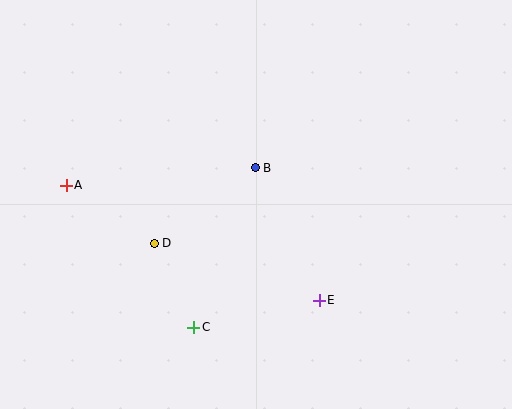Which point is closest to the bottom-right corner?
Point E is closest to the bottom-right corner.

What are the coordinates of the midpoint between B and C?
The midpoint between B and C is at (224, 247).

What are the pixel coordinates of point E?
Point E is at (319, 300).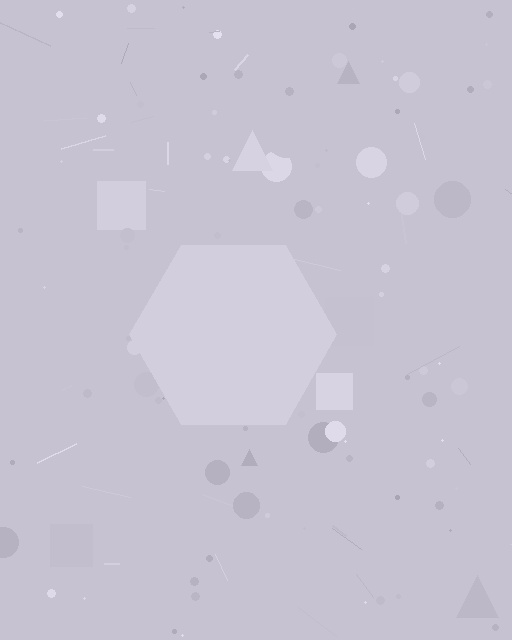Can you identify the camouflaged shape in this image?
The camouflaged shape is a hexagon.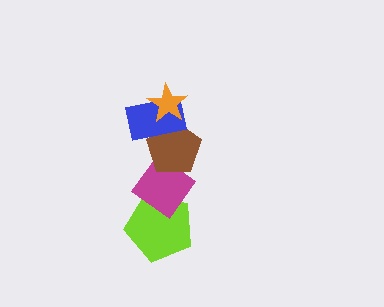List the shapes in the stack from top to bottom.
From top to bottom: the orange star, the blue rectangle, the brown pentagon, the magenta diamond, the lime pentagon.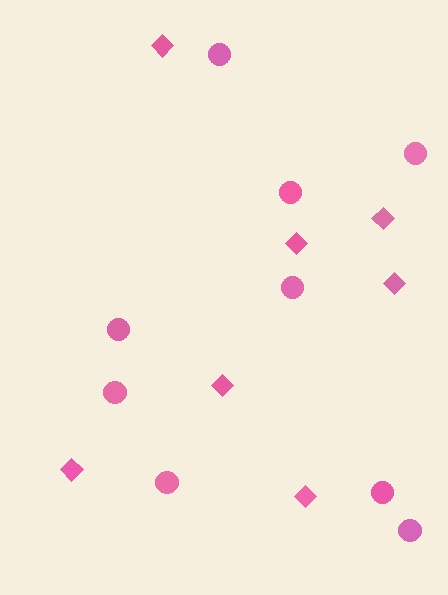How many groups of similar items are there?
There are 2 groups: one group of circles (9) and one group of diamonds (7).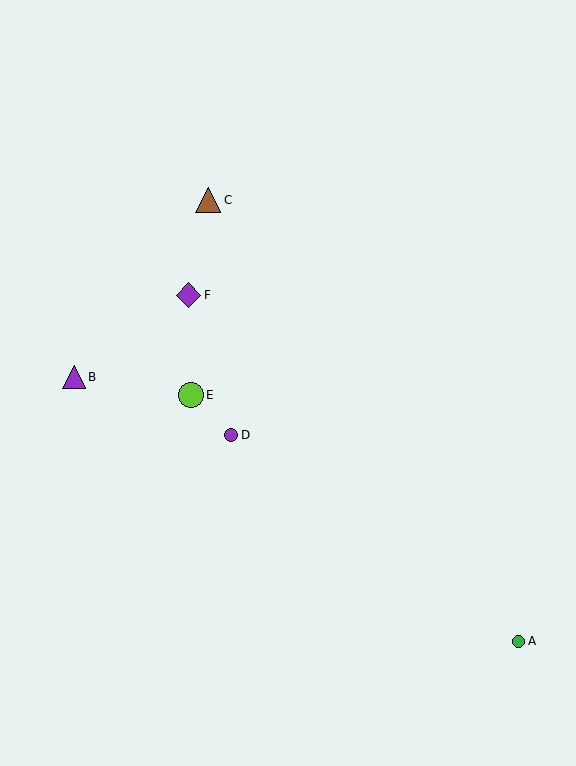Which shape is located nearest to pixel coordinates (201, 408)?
The lime circle (labeled E) at (191, 395) is nearest to that location.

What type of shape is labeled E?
Shape E is a lime circle.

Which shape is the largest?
The brown triangle (labeled C) is the largest.